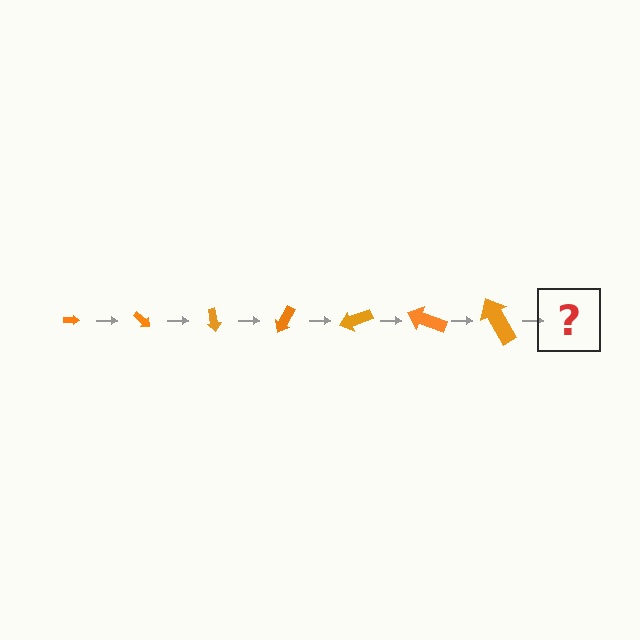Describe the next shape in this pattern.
It should be an arrow, larger than the previous one and rotated 280 degrees from the start.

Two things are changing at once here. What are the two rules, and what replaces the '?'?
The two rules are that the arrow grows larger each step and it rotates 40 degrees each step. The '?' should be an arrow, larger than the previous one and rotated 280 degrees from the start.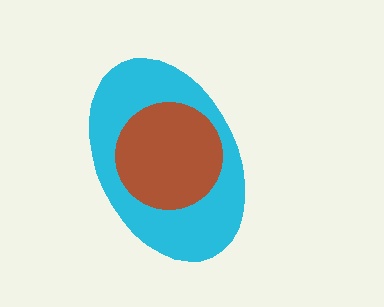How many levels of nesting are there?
2.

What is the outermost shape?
The cyan ellipse.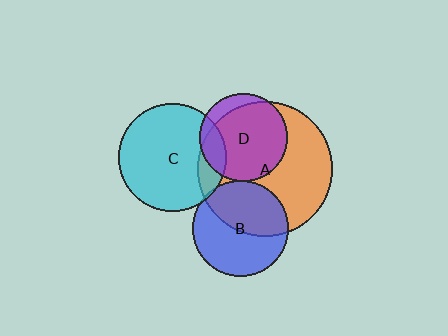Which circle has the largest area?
Circle A (orange).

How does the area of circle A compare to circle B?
Approximately 2.0 times.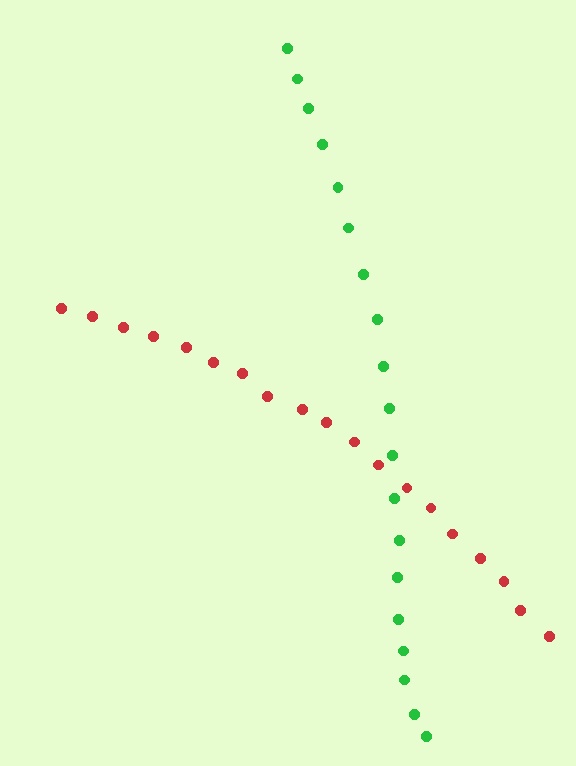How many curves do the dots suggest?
There are 2 distinct paths.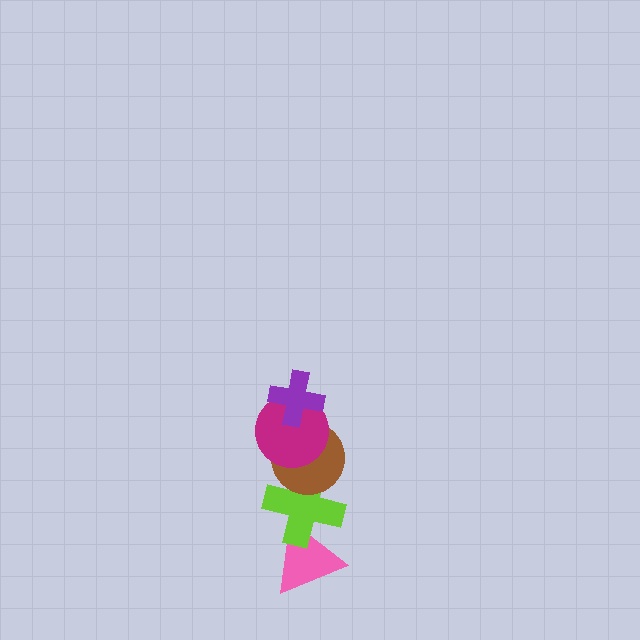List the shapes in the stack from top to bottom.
From top to bottom: the purple cross, the magenta circle, the brown circle, the lime cross, the pink triangle.